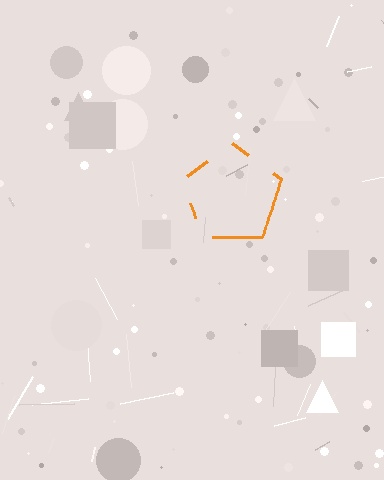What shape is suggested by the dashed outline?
The dashed outline suggests a pentagon.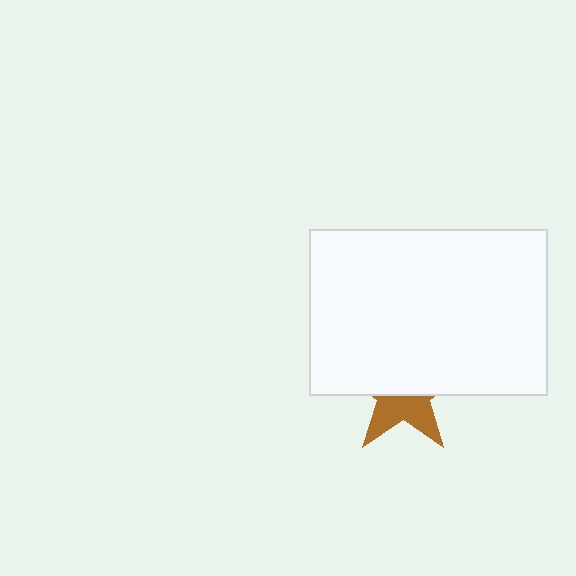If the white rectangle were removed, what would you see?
You would see the complete brown star.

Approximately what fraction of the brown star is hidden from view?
Roughly 59% of the brown star is hidden behind the white rectangle.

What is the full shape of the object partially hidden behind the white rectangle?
The partially hidden object is a brown star.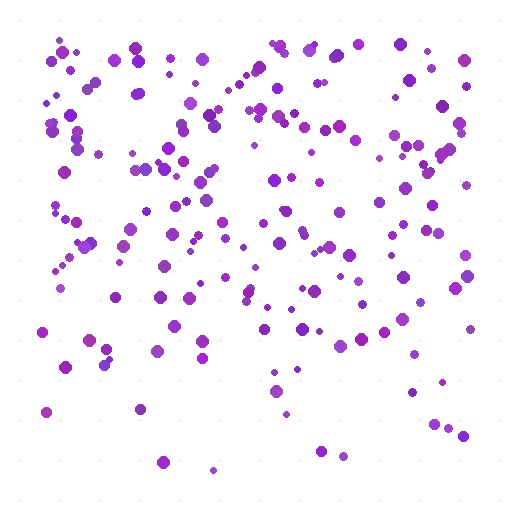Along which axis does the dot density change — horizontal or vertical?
Vertical.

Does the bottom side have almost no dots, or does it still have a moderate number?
Still a moderate number, just noticeably fewer than the top.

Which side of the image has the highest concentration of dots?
The top.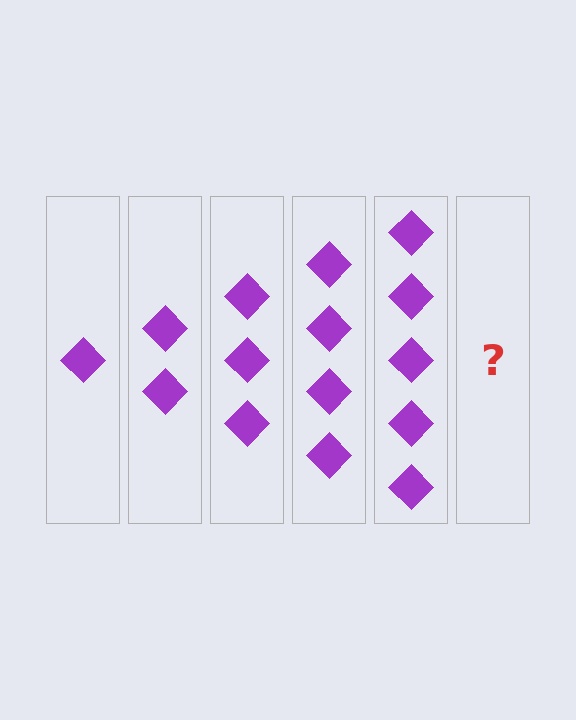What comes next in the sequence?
The next element should be 6 diamonds.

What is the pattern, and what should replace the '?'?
The pattern is that each step adds one more diamond. The '?' should be 6 diamonds.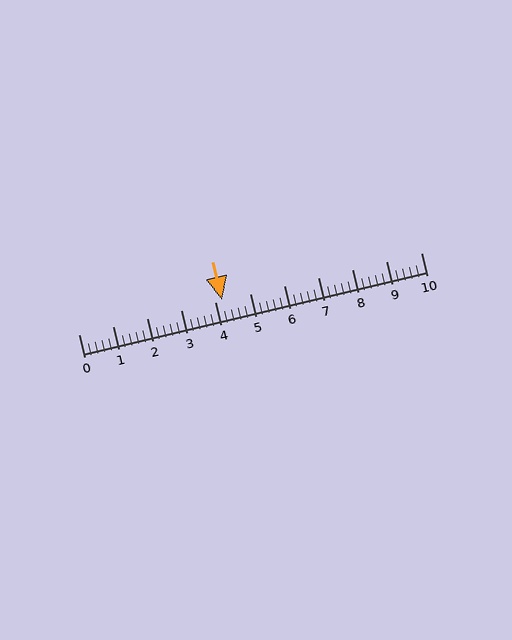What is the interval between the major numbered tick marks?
The major tick marks are spaced 1 units apart.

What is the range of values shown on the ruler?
The ruler shows values from 0 to 10.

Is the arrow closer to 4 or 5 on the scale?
The arrow is closer to 4.